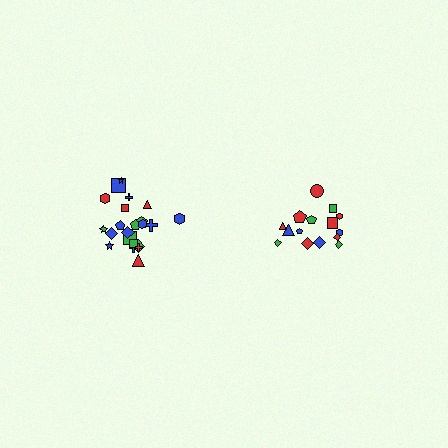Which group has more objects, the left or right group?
The left group.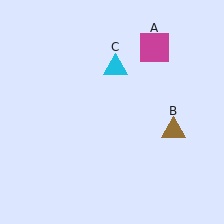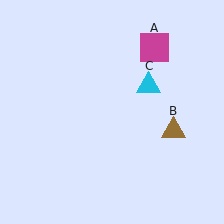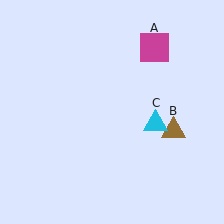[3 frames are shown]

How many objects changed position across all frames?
1 object changed position: cyan triangle (object C).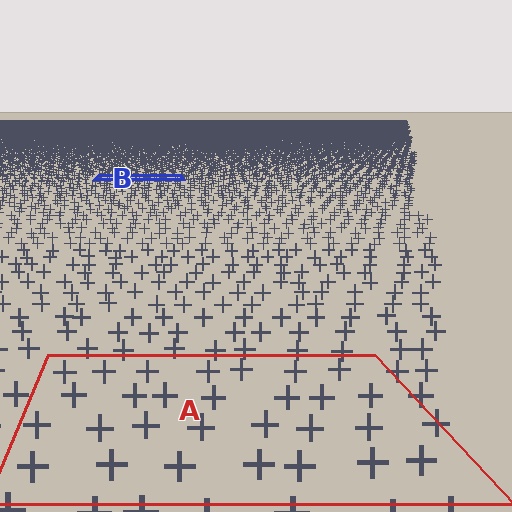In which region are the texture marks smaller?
The texture marks are smaller in region B, because it is farther away.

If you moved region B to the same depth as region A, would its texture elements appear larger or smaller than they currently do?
They would appear larger. At a closer depth, the same texture elements are projected at a bigger on-screen size.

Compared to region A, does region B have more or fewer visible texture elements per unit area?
Region B has more texture elements per unit area — they are packed more densely because it is farther away.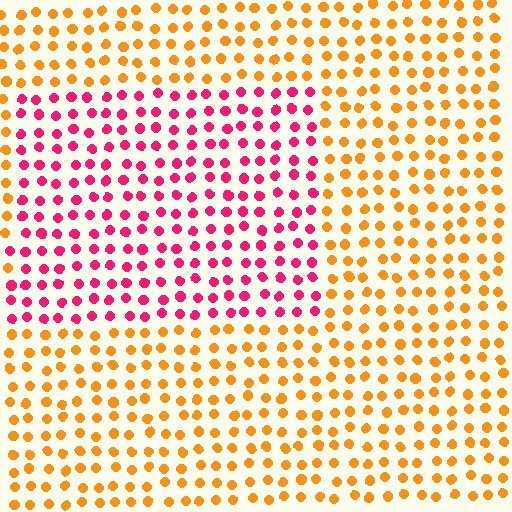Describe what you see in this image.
The image is filled with small orange elements in a uniform arrangement. A rectangle-shaped region is visible where the elements are tinted to a slightly different hue, forming a subtle color boundary.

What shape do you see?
I see a rectangle.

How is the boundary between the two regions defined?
The boundary is defined purely by a slight shift in hue (about 58 degrees). Spacing, size, and orientation are identical on both sides.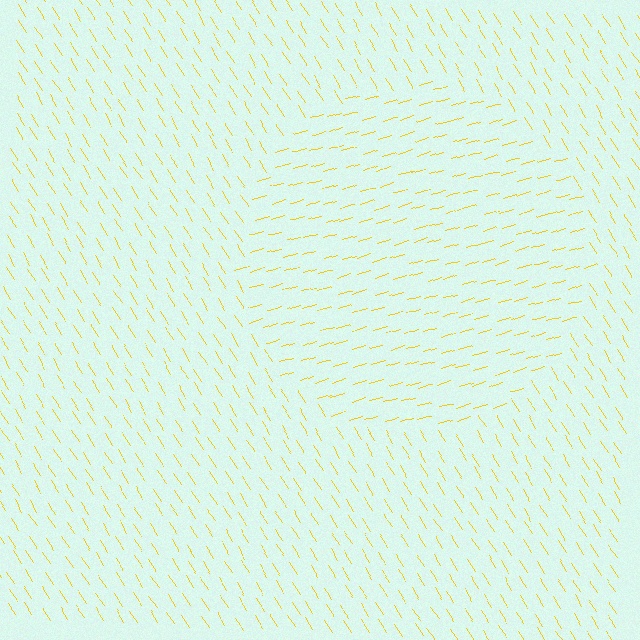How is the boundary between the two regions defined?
The boundary is defined purely by a change in line orientation (approximately 74 degrees difference). All lines are the same color and thickness.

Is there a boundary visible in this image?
Yes, there is a texture boundary formed by a change in line orientation.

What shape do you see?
I see a circle.